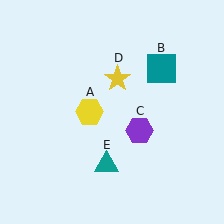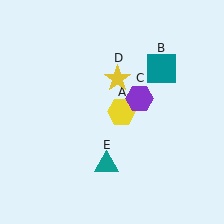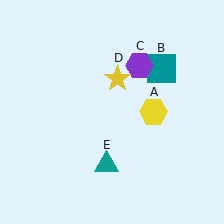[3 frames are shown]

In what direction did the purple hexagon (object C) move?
The purple hexagon (object C) moved up.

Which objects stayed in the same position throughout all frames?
Teal square (object B) and yellow star (object D) and teal triangle (object E) remained stationary.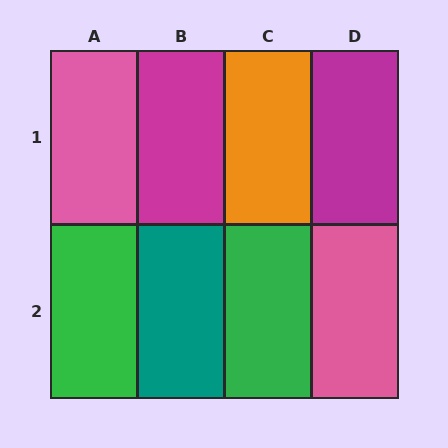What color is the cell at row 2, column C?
Green.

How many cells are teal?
1 cell is teal.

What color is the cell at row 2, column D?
Pink.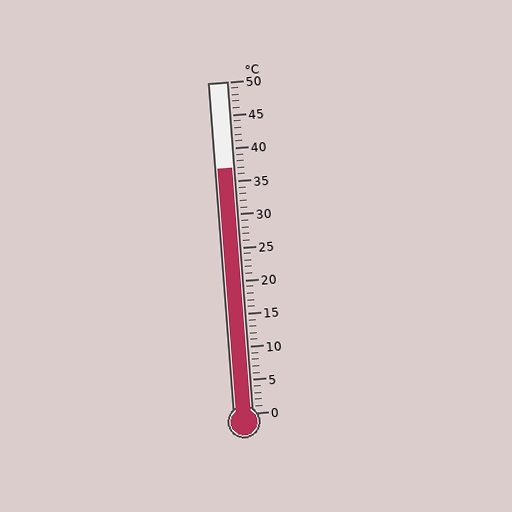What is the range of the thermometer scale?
The thermometer scale ranges from 0°C to 50°C.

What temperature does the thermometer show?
The thermometer shows approximately 37°C.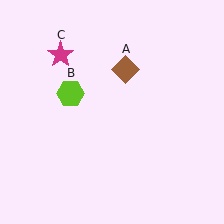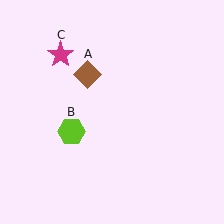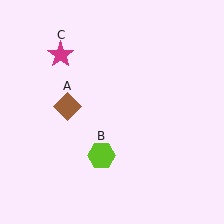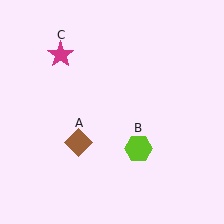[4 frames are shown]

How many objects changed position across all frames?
2 objects changed position: brown diamond (object A), lime hexagon (object B).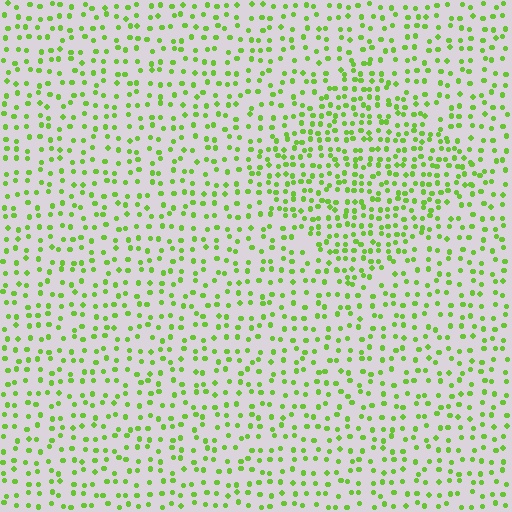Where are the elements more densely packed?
The elements are more densely packed inside the diamond boundary.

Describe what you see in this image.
The image contains small lime elements arranged at two different densities. A diamond-shaped region is visible where the elements are more densely packed than the surrounding area.